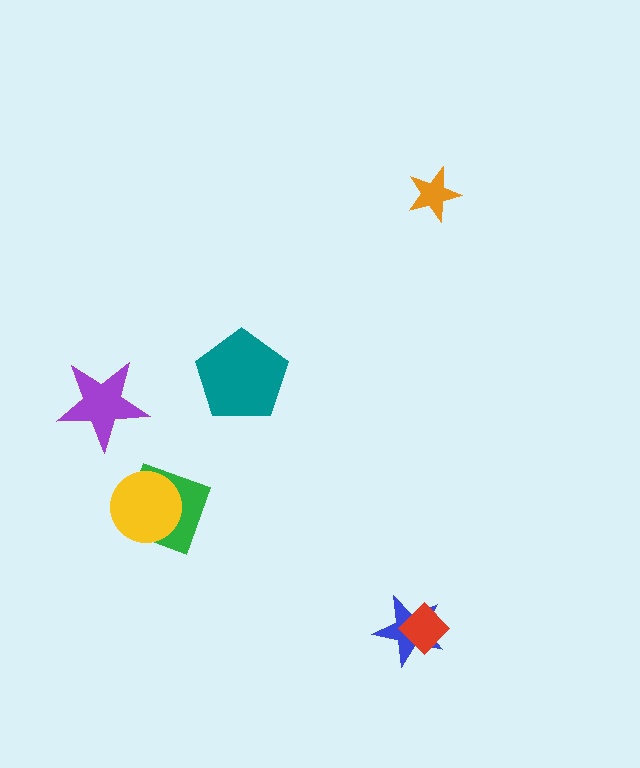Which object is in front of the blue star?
The red diamond is in front of the blue star.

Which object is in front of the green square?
The yellow circle is in front of the green square.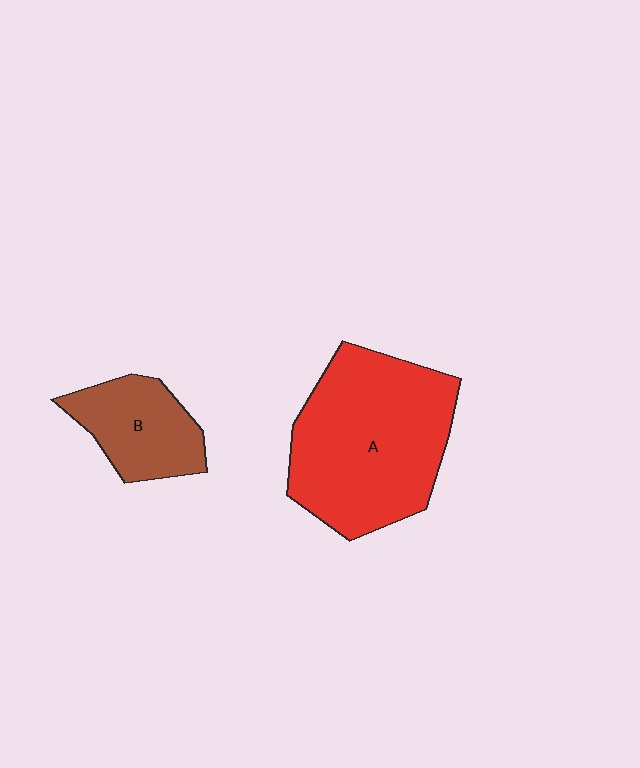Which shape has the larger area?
Shape A (red).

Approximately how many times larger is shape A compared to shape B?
Approximately 2.3 times.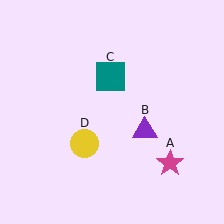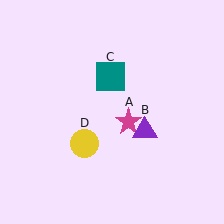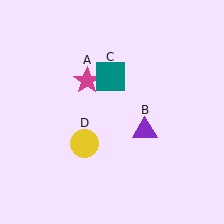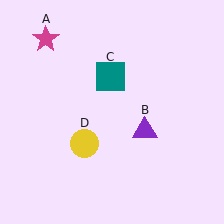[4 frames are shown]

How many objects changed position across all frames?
1 object changed position: magenta star (object A).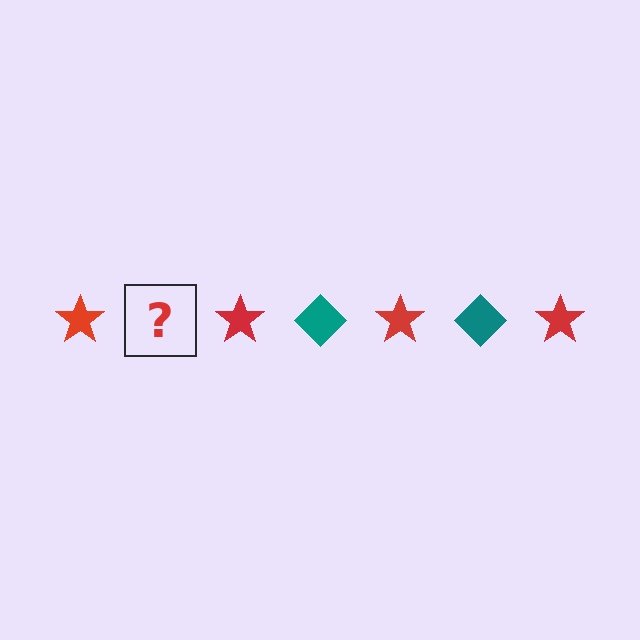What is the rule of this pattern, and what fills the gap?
The rule is that the pattern alternates between red star and teal diamond. The gap should be filled with a teal diamond.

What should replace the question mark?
The question mark should be replaced with a teal diamond.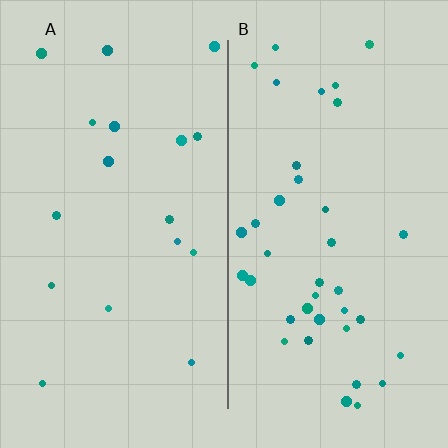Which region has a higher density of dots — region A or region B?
B (the right).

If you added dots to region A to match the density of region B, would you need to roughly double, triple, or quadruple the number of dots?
Approximately double.